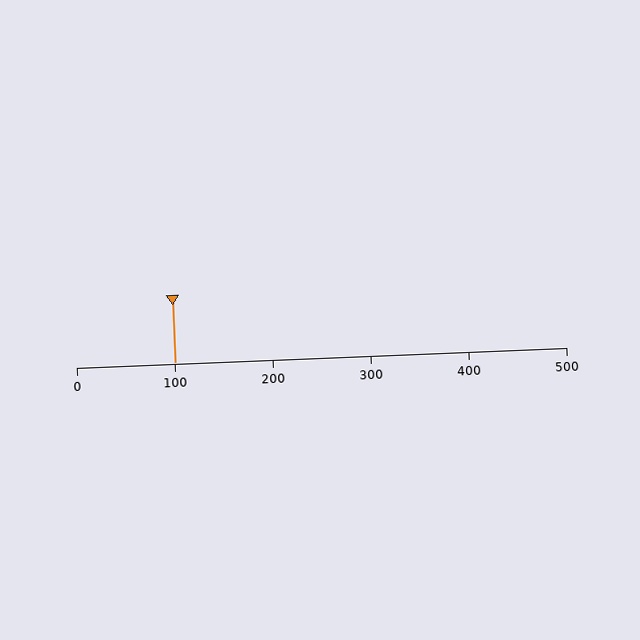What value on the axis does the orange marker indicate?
The marker indicates approximately 100.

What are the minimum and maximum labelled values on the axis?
The axis runs from 0 to 500.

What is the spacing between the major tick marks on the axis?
The major ticks are spaced 100 apart.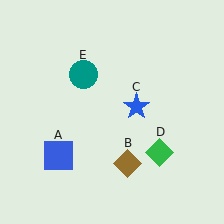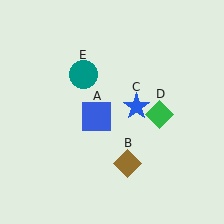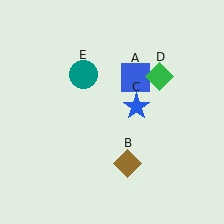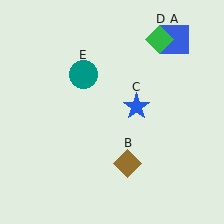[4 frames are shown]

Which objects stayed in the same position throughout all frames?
Brown diamond (object B) and blue star (object C) and teal circle (object E) remained stationary.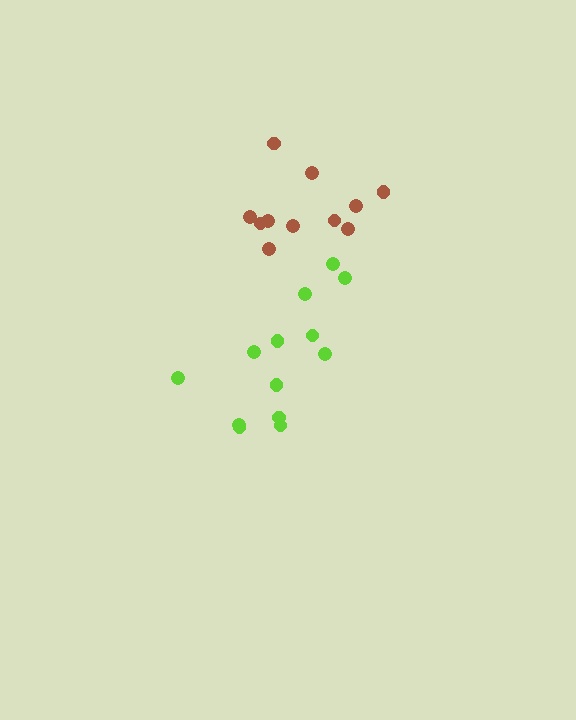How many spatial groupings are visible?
There are 2 spatial groupings.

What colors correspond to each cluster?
The clusters are colored: brown, lime.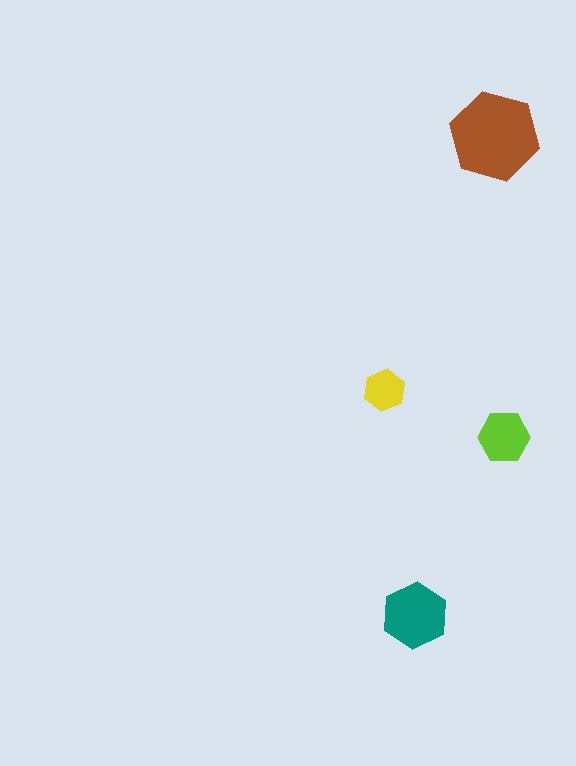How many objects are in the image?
There are 4 objects in the image.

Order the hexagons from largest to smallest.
the brown one, the teal one, the lime one, the yellow one.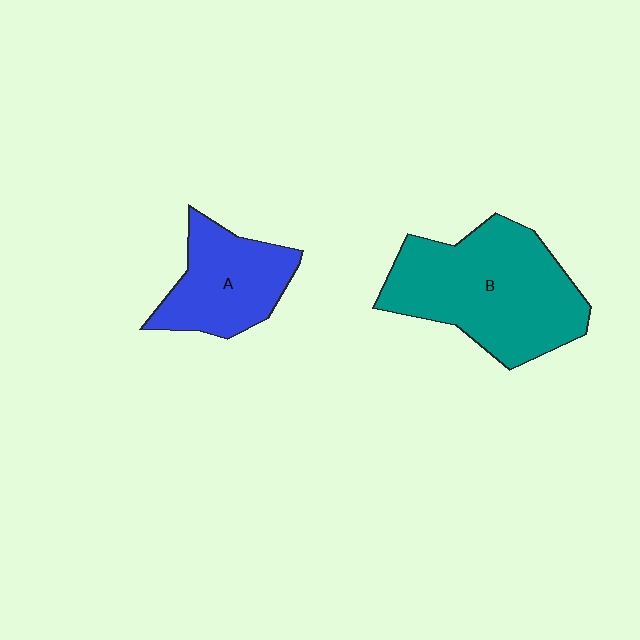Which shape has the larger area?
Shape B (teal).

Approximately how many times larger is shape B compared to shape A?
Approximately 1.7 times.